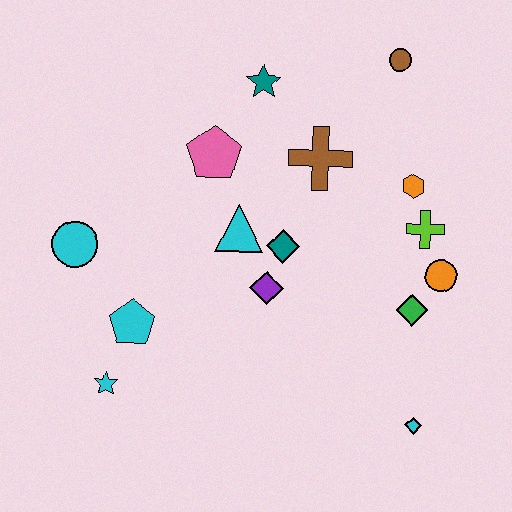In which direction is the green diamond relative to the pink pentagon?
The green diamond is to the right of the pink pentagon.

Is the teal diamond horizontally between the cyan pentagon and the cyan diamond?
Yes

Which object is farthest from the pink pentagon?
The cyan diamond is farthest from the pink pentagon.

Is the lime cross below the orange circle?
No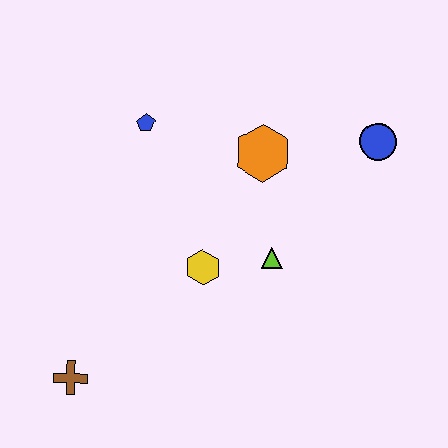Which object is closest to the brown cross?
The yellow hexagon is closest to the brown cross.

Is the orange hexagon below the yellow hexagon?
No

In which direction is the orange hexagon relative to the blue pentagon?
The orange hexagon is to the right of the blue pentagon.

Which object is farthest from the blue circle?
The brown cross is farthest from the blue circle.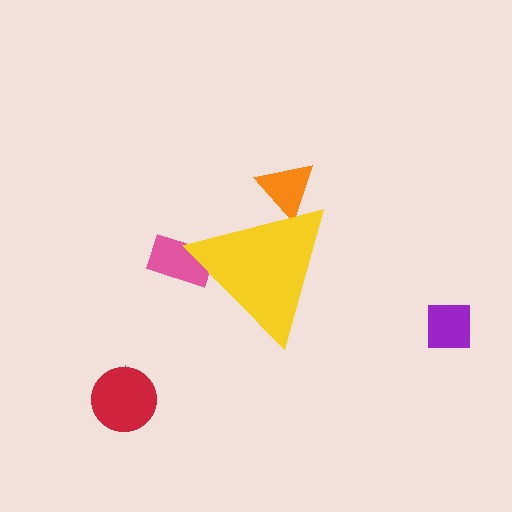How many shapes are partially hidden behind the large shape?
2 shapes are partially hidden.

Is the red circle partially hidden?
No, the red circle is fully visible.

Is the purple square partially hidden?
No, the purple square is fully visible.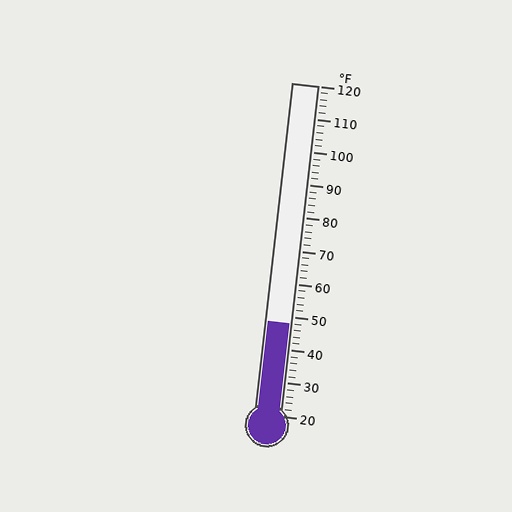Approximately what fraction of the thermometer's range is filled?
The thermometer is filled to approximately 30% of its range.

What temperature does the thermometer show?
The thermometer shows approximately 48°F.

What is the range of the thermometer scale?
The thermometer scale ranges from 20°F to 120°F.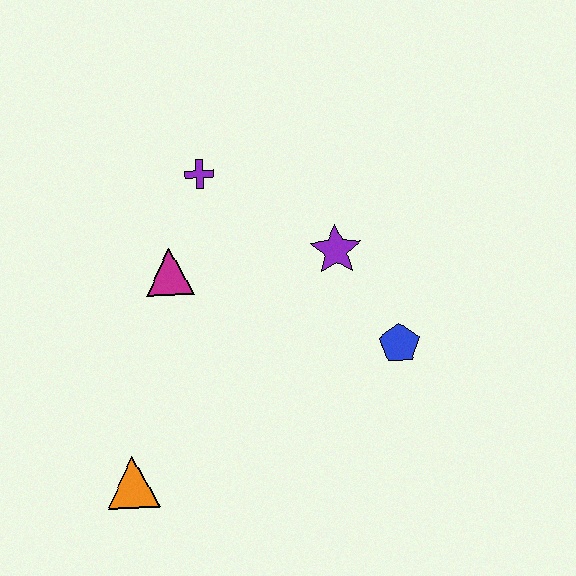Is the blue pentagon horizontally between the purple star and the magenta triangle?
No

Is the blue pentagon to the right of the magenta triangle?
Yes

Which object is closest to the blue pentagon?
The purple star is closest to the blue pentagon.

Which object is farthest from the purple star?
The orange triangle is farthest from the purple star.